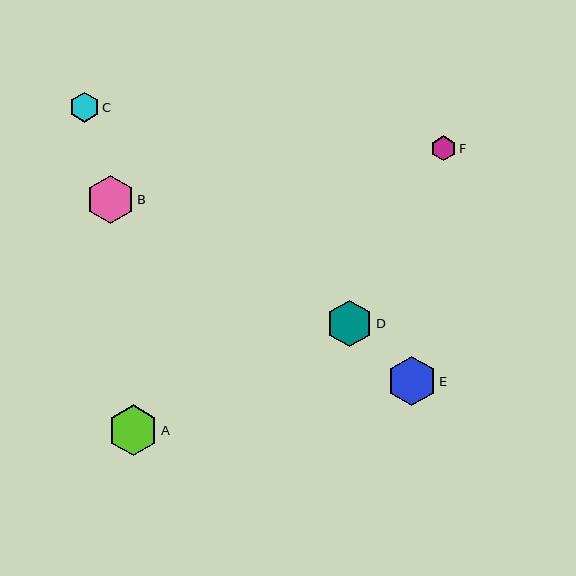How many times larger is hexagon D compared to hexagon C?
Hexagon D is approximately 1.6 times the size of hexagon C.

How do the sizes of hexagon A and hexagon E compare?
Hexagon A and hexagon E are approximately the same size.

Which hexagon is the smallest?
Hexagon F is the smallest with a size of approximately 25 pixels.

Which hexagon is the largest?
Hexagon A is the largest with a size of approximately 51 pixels.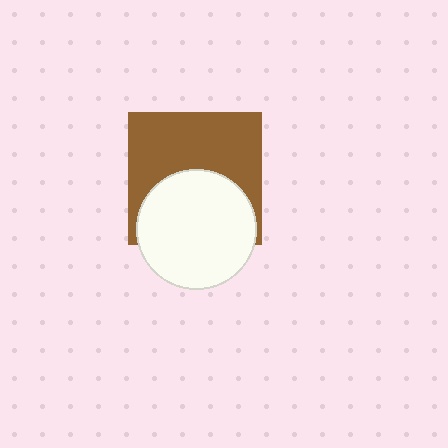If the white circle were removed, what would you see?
You would see the complete brown square.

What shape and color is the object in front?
The object in front is a white circle.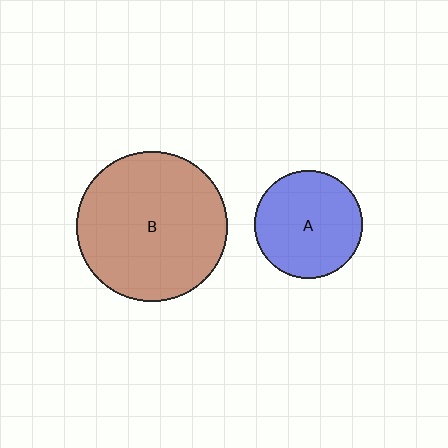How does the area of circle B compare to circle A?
Approximately 2.0 times.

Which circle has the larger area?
Circle B (brown).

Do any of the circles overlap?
No, none of the circles overlap.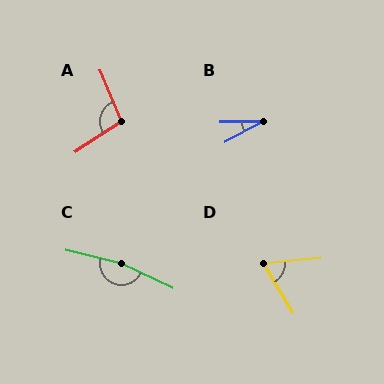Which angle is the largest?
C, at approximately 168 degrees.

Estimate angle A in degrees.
Approximately 101 degrees.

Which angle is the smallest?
B, at approximately 27 degrees.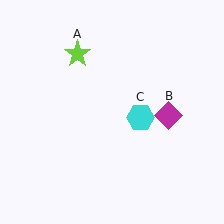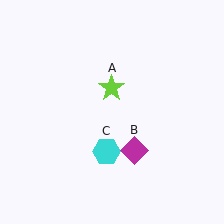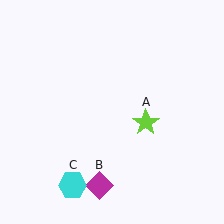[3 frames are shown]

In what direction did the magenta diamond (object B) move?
The magenta diamond (object B) moved down and to the left.